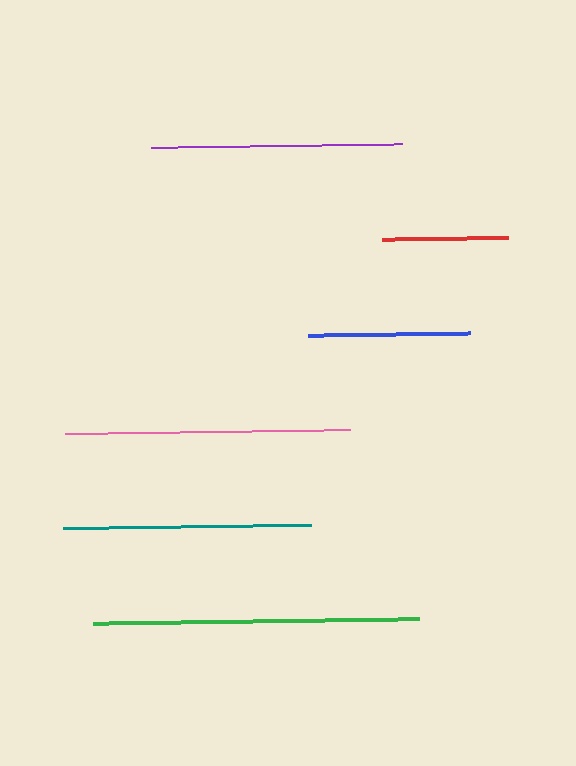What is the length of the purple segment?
The purple segment is approximately 251 pixels long.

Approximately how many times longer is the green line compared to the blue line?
The green line is approximately 2.0 times the length of the blue line.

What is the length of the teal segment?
The teal segment is approximately 248 pixels long.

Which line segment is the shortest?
The red line is the shortest at approximately 125 pixels.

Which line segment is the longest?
The green line is the longest at approximately 326 pixels.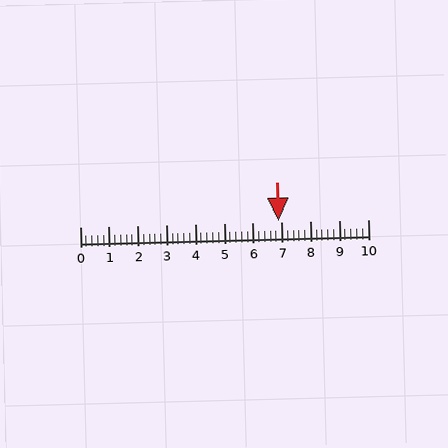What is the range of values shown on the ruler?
The ruler shows values from 0 to 10.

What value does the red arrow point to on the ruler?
The red arrow points to approximately 6.9.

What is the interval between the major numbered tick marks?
The major tick marks are spaced 1 units apart.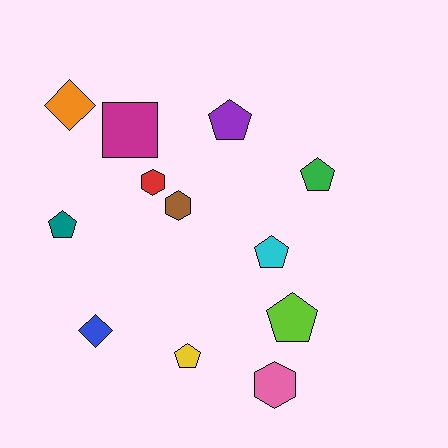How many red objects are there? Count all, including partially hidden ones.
There is 1 red object.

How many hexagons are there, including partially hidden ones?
There are 3 hexagons.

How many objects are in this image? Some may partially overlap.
There are 12 objects.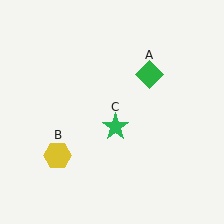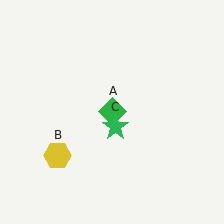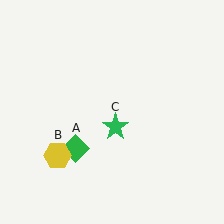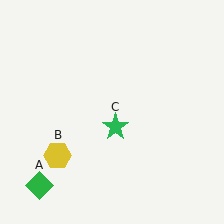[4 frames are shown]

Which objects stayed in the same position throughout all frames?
Yellow hexagon (object B) and green star (object C) remained stationary.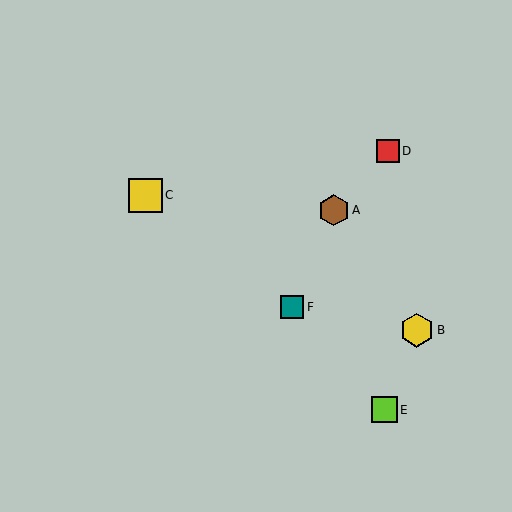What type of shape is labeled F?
Shape F is a teal square.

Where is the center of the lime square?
The center of the lime square is at (384, 410).